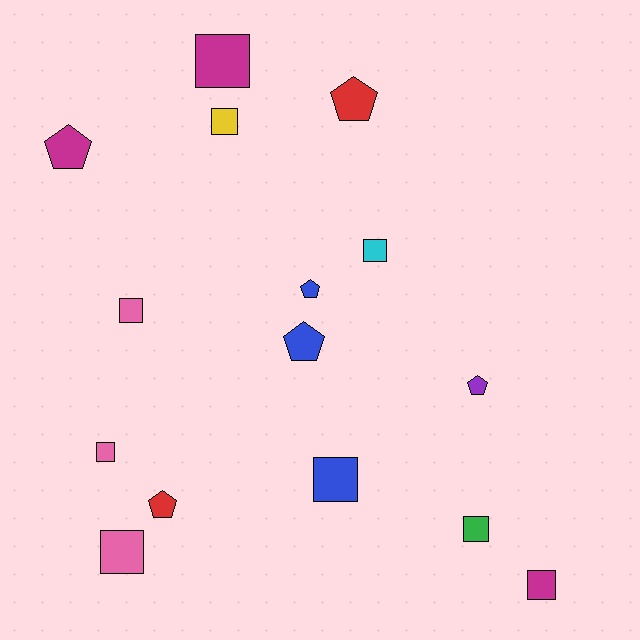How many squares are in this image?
There are 9 squares.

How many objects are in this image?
There are 15 objects.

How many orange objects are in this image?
There are no orange objects.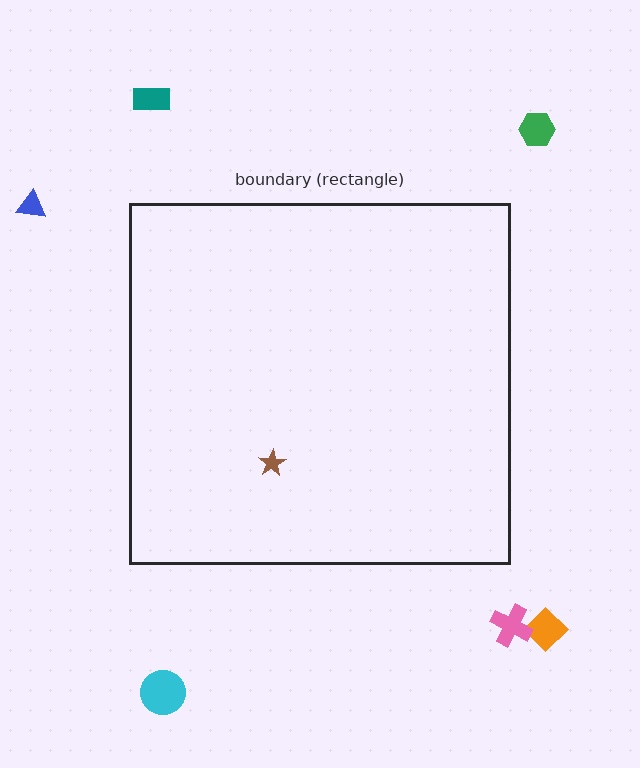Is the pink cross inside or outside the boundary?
Outside.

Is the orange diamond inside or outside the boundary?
Outside.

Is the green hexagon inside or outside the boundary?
Outside.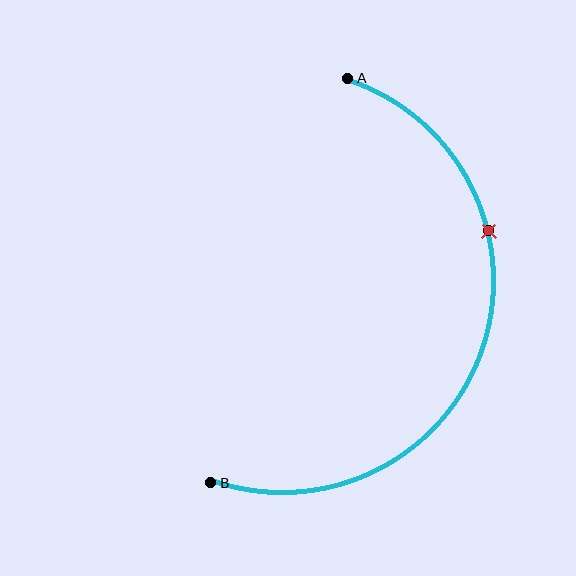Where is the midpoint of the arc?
The arc midpoint is the point on the curve farthest from the straight line joining A and B. It sits to the right of that line.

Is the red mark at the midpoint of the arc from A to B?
No. The red mark lies on the arc but is closer to endpoint A. The arc midpoint would be at the point on the curve equidistant along the arc from both A and B.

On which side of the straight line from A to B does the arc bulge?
The arc bulges to the right of the straight line connecting A and B.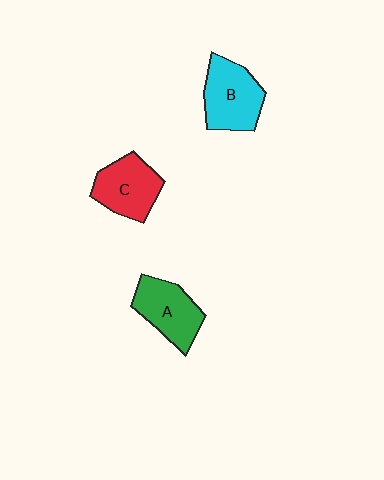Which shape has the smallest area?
Shape C (red).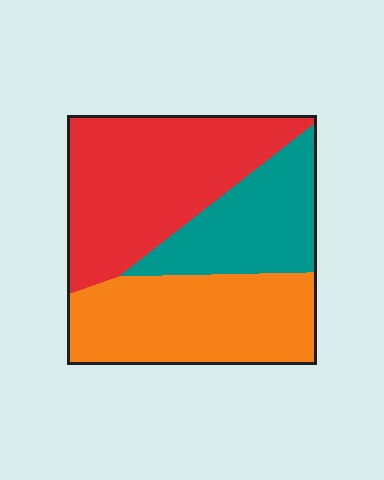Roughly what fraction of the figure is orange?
Orange takes up about one third (1/3) of the figure.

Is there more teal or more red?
Red.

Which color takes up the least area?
Teal, at roughly 25%.